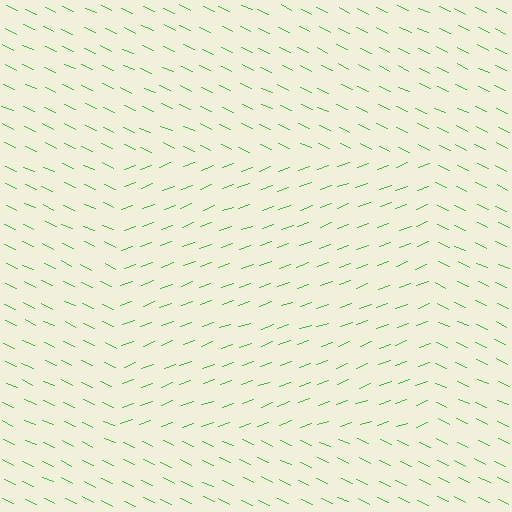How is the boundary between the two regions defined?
The boundary is defined purely by a change in line orientation (approximately 45 degrees difference). All lines are the same color and thickness.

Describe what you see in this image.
The image is filled with small green line segments. A rectangle region in the image has lines oriented differently from the surrounding lines, creating a visible texture boundary.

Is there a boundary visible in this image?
Yes, there is a texture boundary formed by a change in line orientation.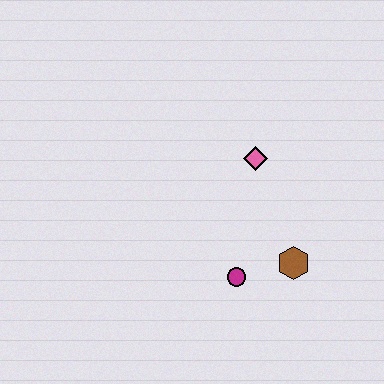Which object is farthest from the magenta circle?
The pink diamond is farthest from the magenta circle.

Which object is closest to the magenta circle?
The brown hexagon is closest to the magenta circle.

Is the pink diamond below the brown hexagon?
No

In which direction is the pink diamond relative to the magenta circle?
The pink diamond is above the magenta circle.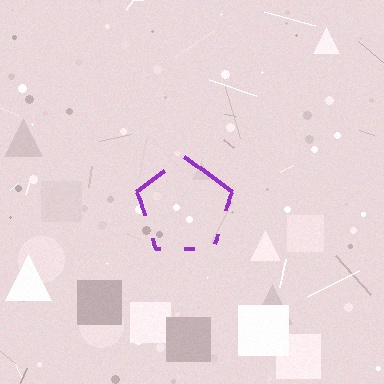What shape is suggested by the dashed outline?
The dashed outline suggests a pentagon.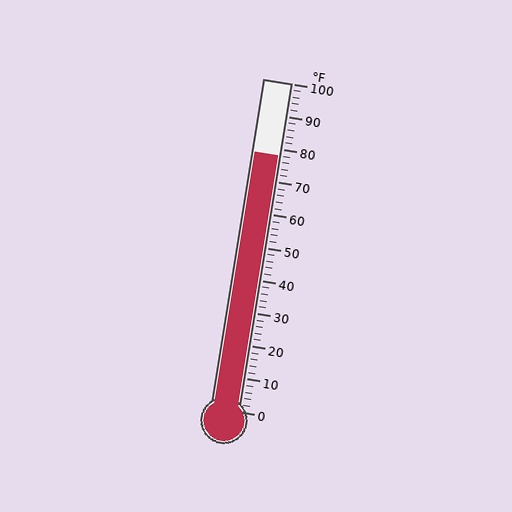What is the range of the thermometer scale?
The thermometer scale ranges from 0°F to 100°F.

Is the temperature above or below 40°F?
The temperature is above 40°F.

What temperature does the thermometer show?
The thermometer shows approximately 78°F.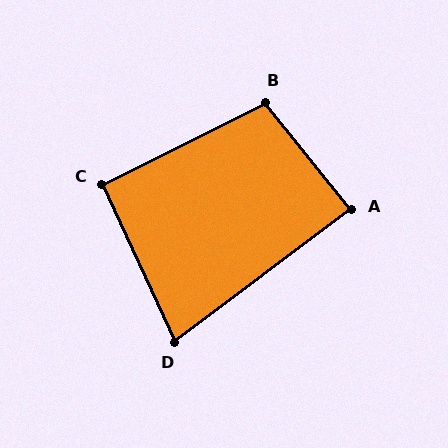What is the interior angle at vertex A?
Approximately 88 degrees (approximately right).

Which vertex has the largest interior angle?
B, at approximately 102 degrees.